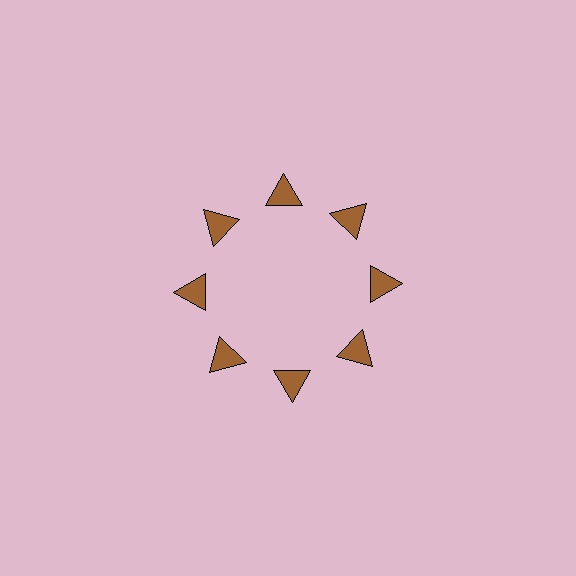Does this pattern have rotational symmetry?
Yes, this pattern has 8-fold rotational symmetry. It looks the same after rotating 45 degrees around the center.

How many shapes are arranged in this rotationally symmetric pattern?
There are 8 shapes, arranged in 8 groups of 1.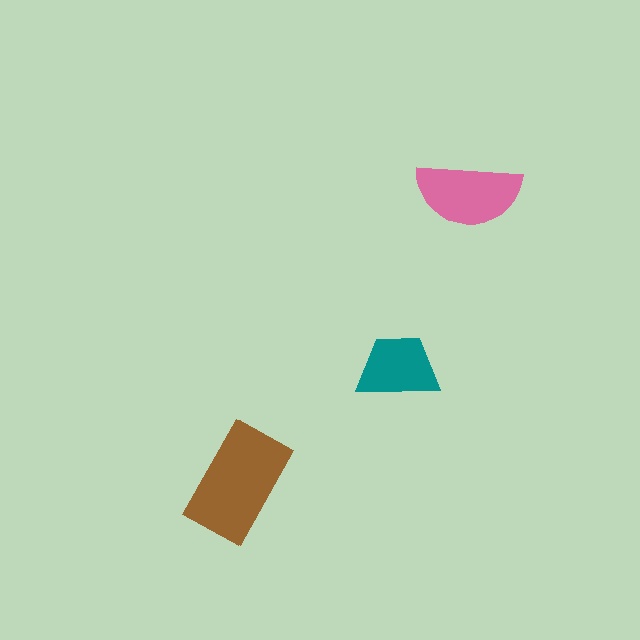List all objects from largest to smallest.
The brown rectangle, the pink semicircle, the teal trapezoid.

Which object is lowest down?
The brown rectangle is bottommost.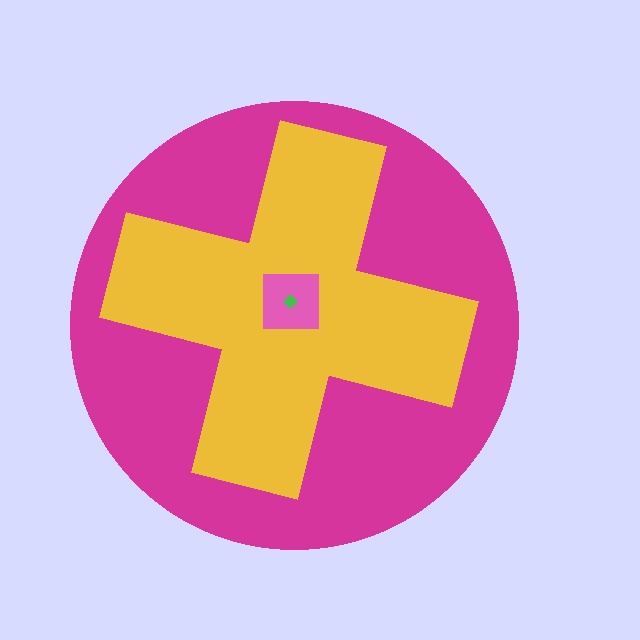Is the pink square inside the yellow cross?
Yes.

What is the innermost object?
The green diamond.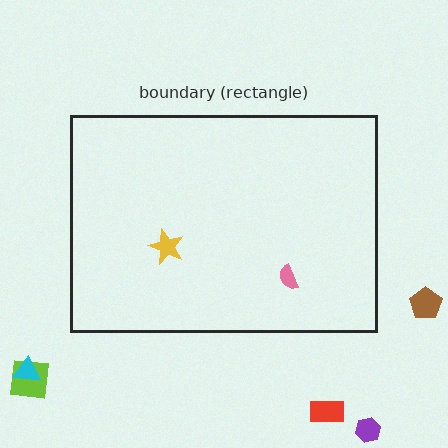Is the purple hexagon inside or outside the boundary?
Outside.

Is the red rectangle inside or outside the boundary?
Outside.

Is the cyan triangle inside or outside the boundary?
Outside.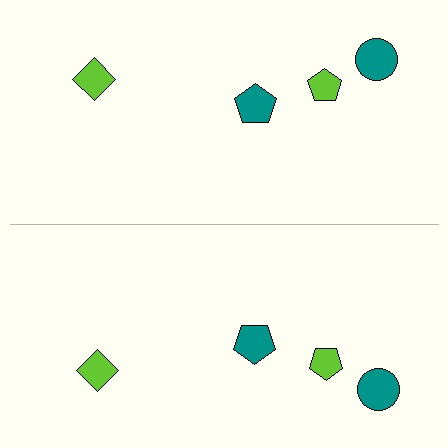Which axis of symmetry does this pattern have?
The pattern has a horizontal axis of symmetry running through the center of the image.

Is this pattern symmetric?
Yes, this pattern has bilateral (reflection) symmetry.